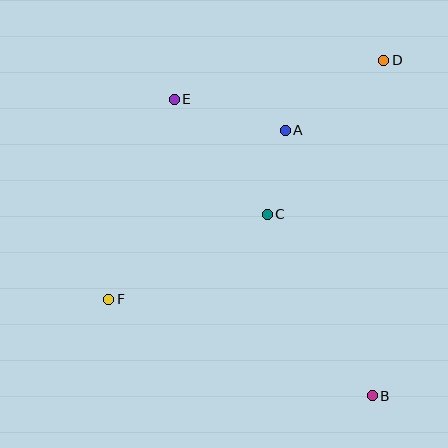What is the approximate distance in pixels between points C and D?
The distance between C and D is approximately 193 pixels.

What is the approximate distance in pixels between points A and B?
The distance between A and B is approximately 280 pixels.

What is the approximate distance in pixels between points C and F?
The distance between C and F is approximately 180 pixels.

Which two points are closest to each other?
Points A and C are closest to each other.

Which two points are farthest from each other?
Points D and F are farthest from each other.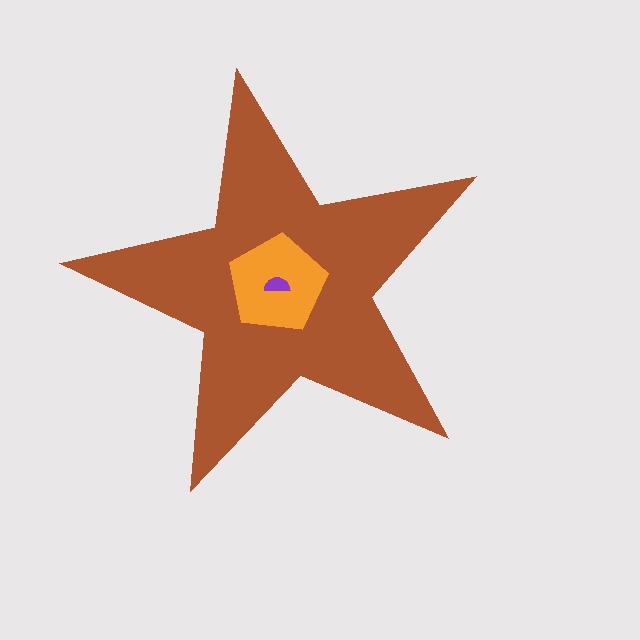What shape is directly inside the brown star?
The orange pentagon.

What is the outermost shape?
The brown star.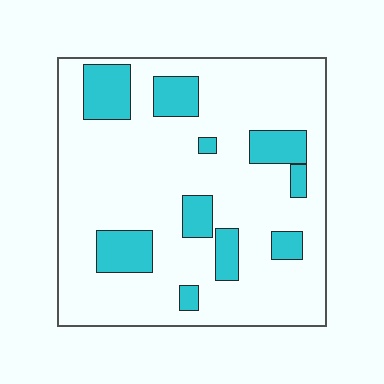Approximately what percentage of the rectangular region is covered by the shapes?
Approximately 20%.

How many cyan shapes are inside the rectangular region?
10.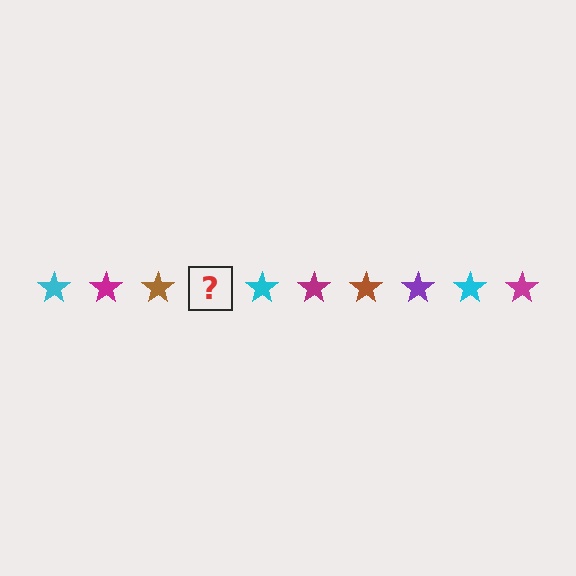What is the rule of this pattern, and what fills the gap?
The rule is that the pattern cycles through cyan, magenta, brown, purple stars. The gap should be filled with a purple star.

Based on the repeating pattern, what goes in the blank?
The blank should be a purple star.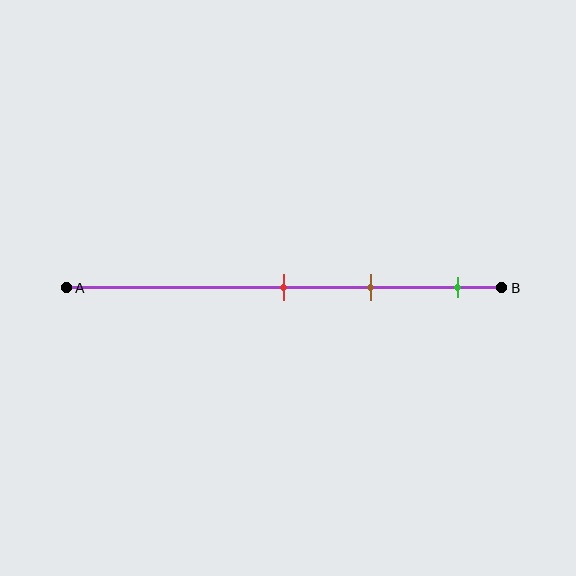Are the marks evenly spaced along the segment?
Yes, the marks are approximately evenly spaced.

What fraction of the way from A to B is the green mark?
The green mark is approximately 90% (0.9) of the way from A to B.